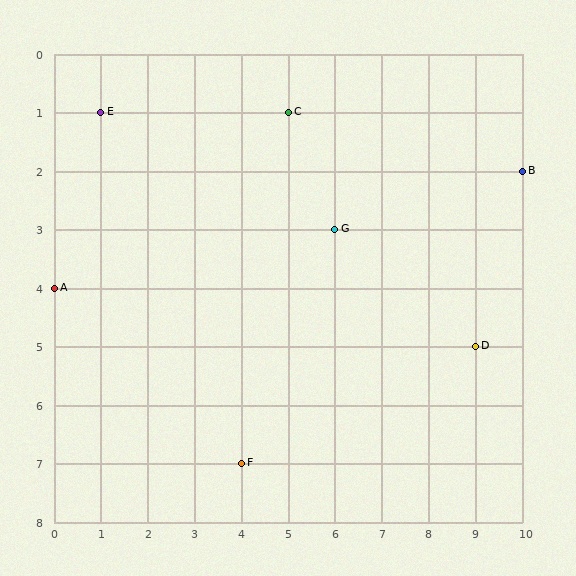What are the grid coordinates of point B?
Point B is at grid coordinates (10, 2).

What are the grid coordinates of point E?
Point E is at grid coordinates (1, 1).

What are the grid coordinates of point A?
Point A is at grid coordinates (0, 4).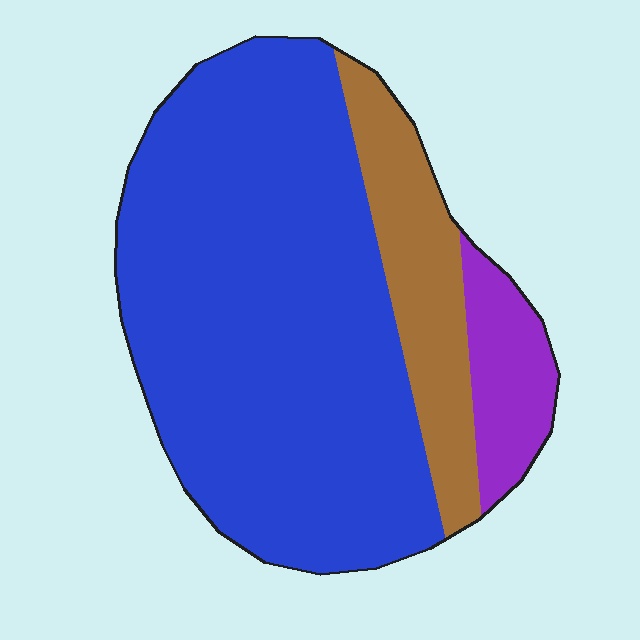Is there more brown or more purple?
Brown.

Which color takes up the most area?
Blue, at roughly 75%.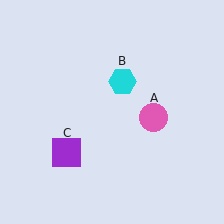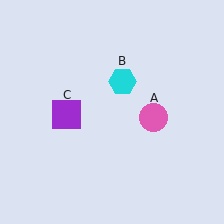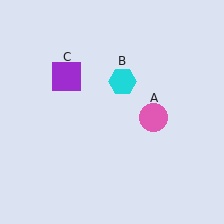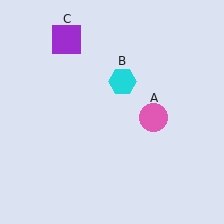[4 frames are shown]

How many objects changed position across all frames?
1 object changed position: purple square (object C).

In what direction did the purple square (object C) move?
The purple square (object C) moved up.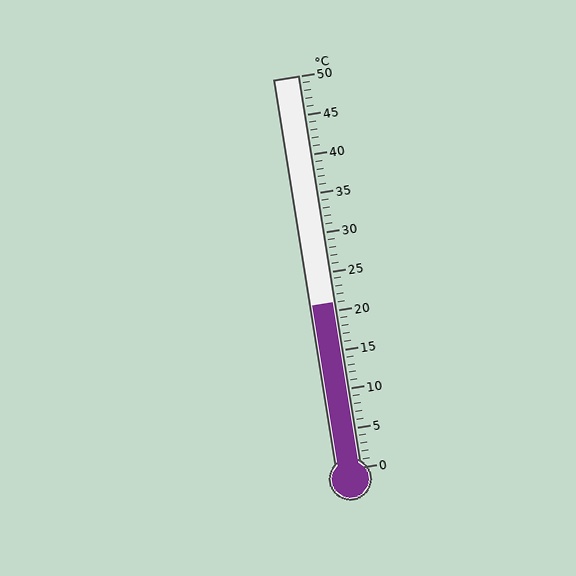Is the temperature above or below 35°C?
The temperature is below 35°C.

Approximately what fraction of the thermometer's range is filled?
The thermometer is filled to approximately 40% of its range.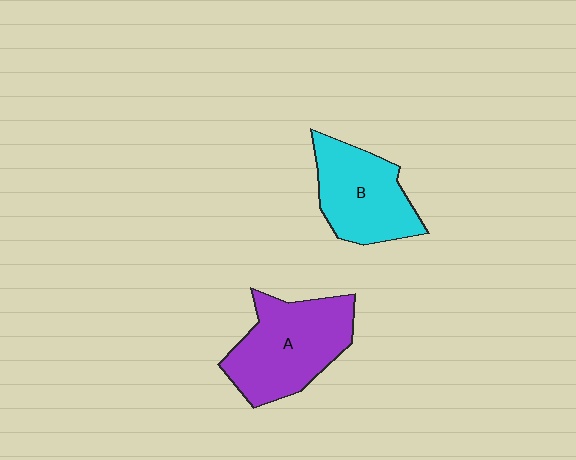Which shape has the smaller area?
Shape B (cyan).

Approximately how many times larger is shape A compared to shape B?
Approximately 1.2 times.